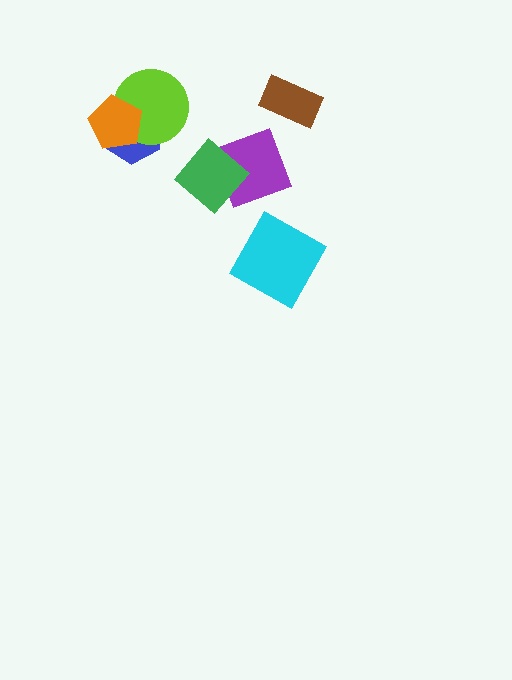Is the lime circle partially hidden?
Yes, it is partially covered by another shape.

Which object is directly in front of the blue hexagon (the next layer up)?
The lime circle is directly in front of the blue hexagon.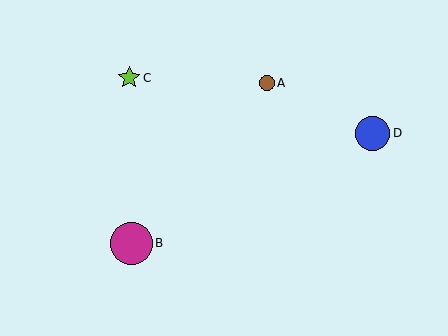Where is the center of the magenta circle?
The center of the magenta circle is at (131, 243).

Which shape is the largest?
The magenta circle (labeled B) is the largest.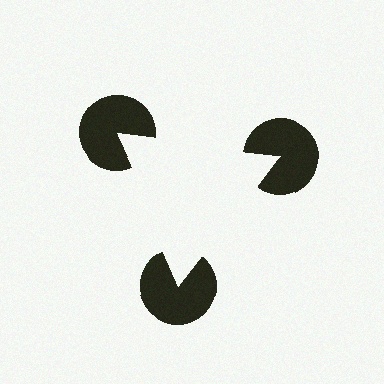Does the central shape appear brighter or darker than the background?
It typically appears slightly brighter than the background, even though no actual brightness change is drawn.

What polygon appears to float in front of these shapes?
An illusory triangle — its edges are inferred from the aligned wedge cuts in the pac-man discs, not physically drawn.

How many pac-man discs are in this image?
There are 3 — one at each vertex of the illusory triangle.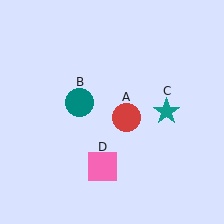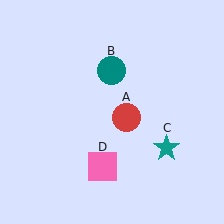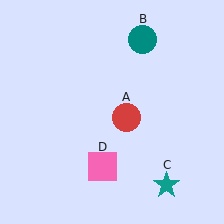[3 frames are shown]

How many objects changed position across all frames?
2 objects changed position: teal circle (object B), teal star (object C).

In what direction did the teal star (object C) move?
The teal star (object C) moved down.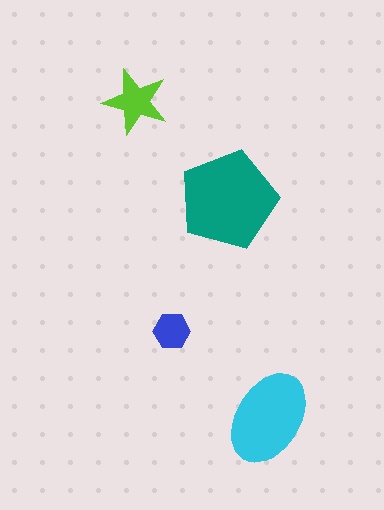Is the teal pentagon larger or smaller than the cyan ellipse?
Larger.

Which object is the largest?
The teal pentagon.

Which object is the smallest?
The blue hexagon.